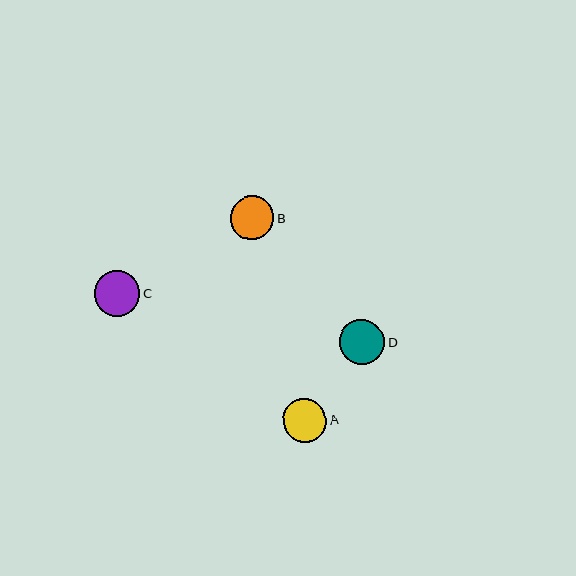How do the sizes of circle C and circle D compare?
Circle C and circle D are approximately the same size.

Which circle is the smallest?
Circle B is the smallest with a size of approximately 43 pixels.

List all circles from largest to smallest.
From largest to smallest: C, D, A, B.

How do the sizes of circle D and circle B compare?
Circle D and circle B are approximately the same size.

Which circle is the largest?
Circle C is the largest with a size of approximately 45 pixels.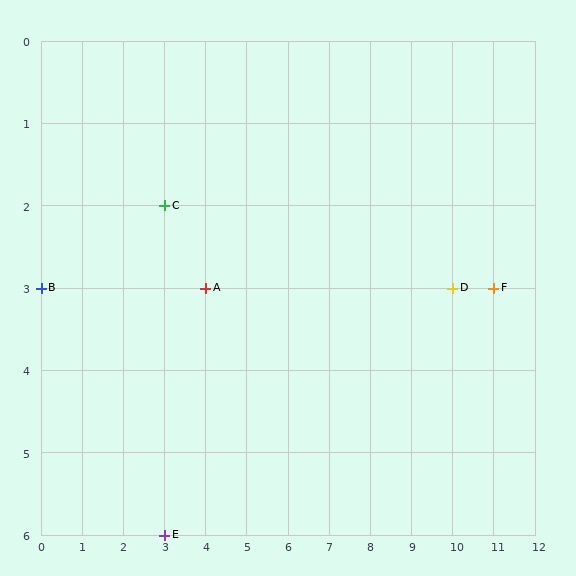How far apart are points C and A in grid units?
Points C and A are 1 column and 1 row apart (about 1.4 grid units diagonally).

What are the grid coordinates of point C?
Point C is at grid coordinates (3, 2).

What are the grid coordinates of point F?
Point F is at grid coordinates (11, 3).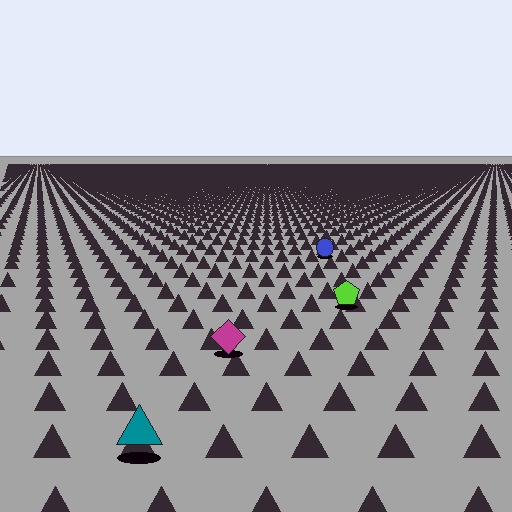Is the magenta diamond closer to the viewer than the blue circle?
Yes. The magenta diamond is closer — you can tell from the texture gradient: the ground texture is coarser near it.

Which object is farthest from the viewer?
The blue circle is farthest from the viewer. It appears smaller and the ground texture around it is denser.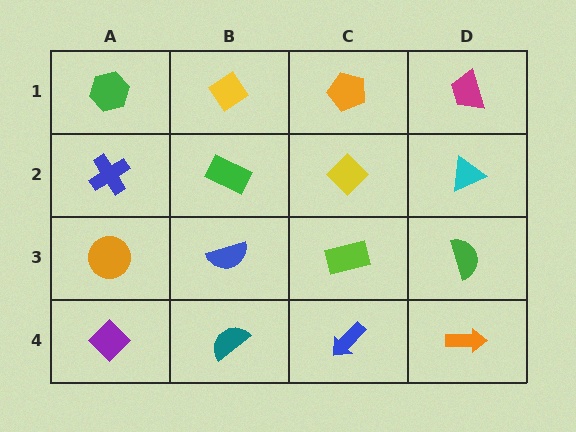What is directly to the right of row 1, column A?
A yellow diamond.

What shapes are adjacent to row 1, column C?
A yellow diamond (row 2, column C), a yellow diamond (row 1, column B), a magenta trapezoid (row 1, column D).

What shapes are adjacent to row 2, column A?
A green hexagon (row 1, column A), an orange circle (row 3, column A), a green rectangle (row 2, column B).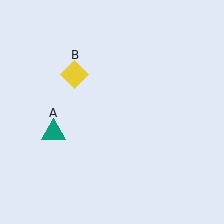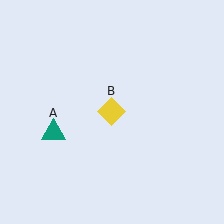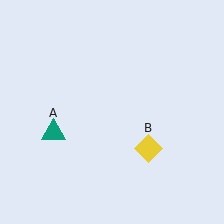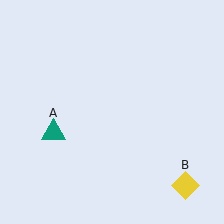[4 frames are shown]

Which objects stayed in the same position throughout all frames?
Teal triangle (object A) remained stationary.